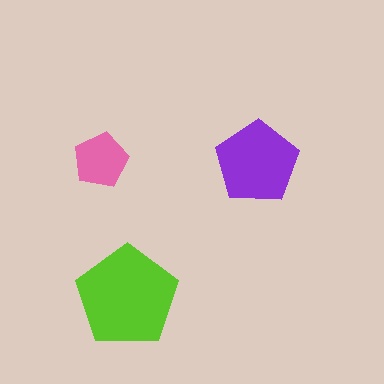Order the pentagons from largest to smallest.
the lime one, the purple one, the pink one.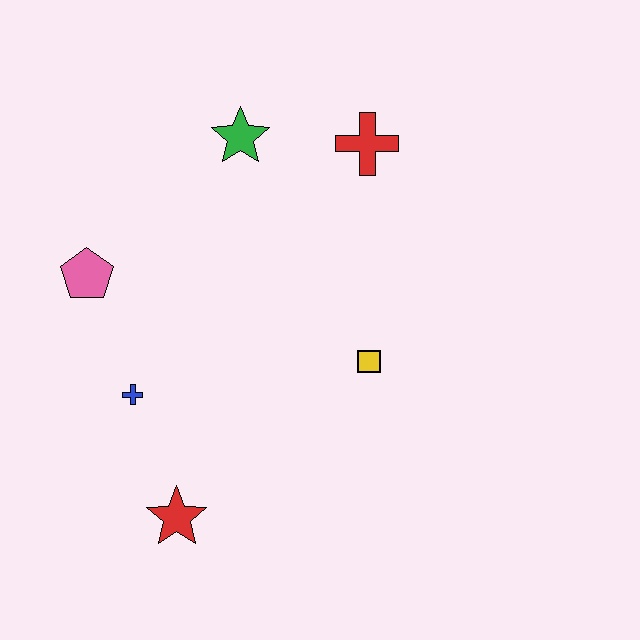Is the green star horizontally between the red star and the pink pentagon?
No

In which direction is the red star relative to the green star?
The red star is below the green star.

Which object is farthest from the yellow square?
The pink pentagon is farthest from the yellow square.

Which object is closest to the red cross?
The green star is closest to the red cross.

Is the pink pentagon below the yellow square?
No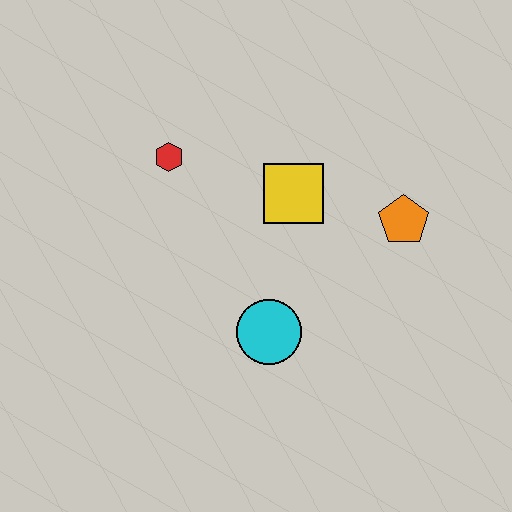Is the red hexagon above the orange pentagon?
Yes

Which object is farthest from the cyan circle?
The red hexagon is farthest from the cyan circle.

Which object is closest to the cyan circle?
The yellow square is closest to the cyan circle.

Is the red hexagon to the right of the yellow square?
No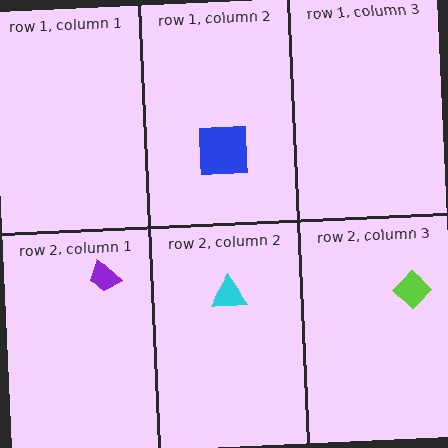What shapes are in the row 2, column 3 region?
The lime diamond.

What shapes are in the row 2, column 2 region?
The cyan triangle.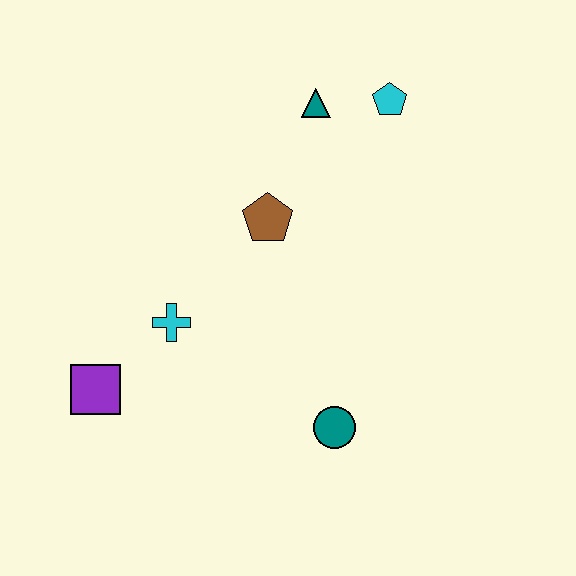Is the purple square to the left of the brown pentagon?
Yes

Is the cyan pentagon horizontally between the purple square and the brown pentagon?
No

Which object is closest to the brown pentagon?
The teal triangle is closest to the brown pentagon.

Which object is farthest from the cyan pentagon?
The purple square is farthest from the cyan pentagon.